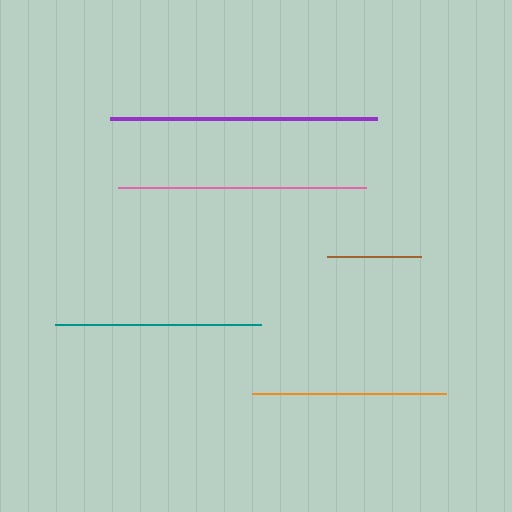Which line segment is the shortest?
The brown line is the shortest at approximately 93 pixels.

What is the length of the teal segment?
The teal segment is approximately 206 pixels long.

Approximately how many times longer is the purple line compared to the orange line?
The purple line is approximately 1.4 times the length of the orange line.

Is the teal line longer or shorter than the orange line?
The teal line is longer than the orange line.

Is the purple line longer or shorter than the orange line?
The purple line is longer than the orange line.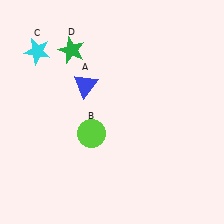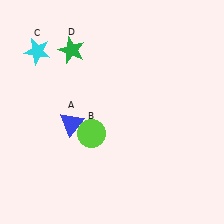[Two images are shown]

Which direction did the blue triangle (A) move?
The blue triangle (A) moved down.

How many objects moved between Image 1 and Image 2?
1 object moved between the two images.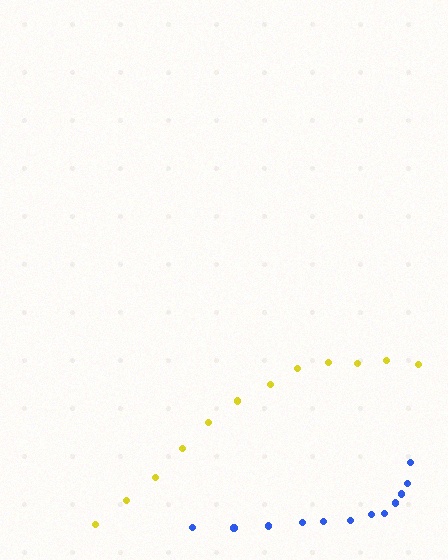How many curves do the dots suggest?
There are 2 distinct paths.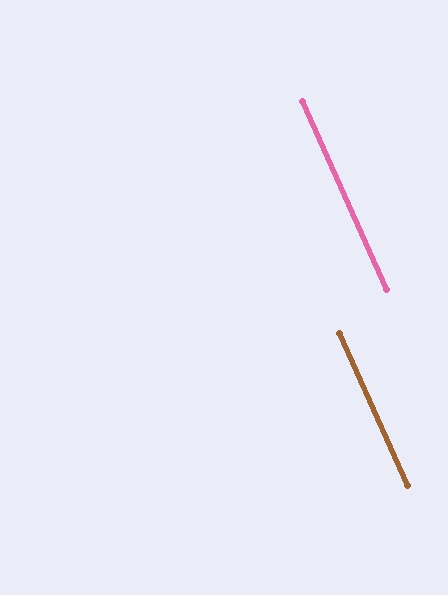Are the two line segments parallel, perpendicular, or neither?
Parallel — their directions differ by only 0.1°.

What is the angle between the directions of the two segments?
Approximately 0 degrees.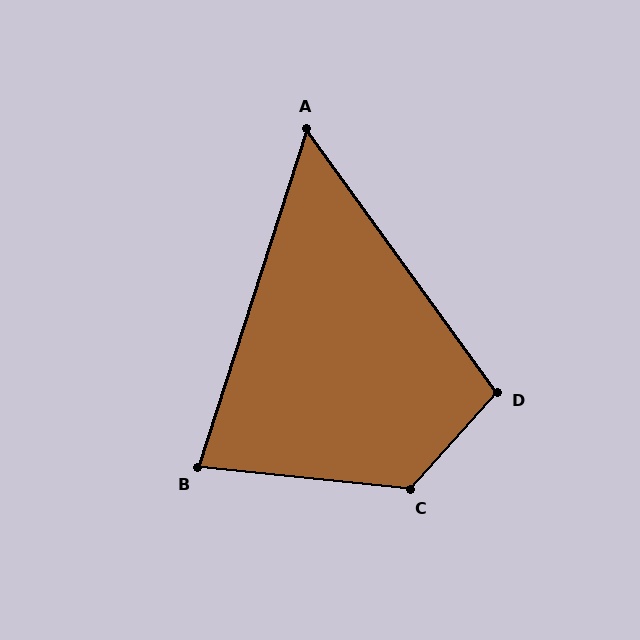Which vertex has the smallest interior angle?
A, at approximately 54 degrees.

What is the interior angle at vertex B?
Approximately 78 degrees (acute).